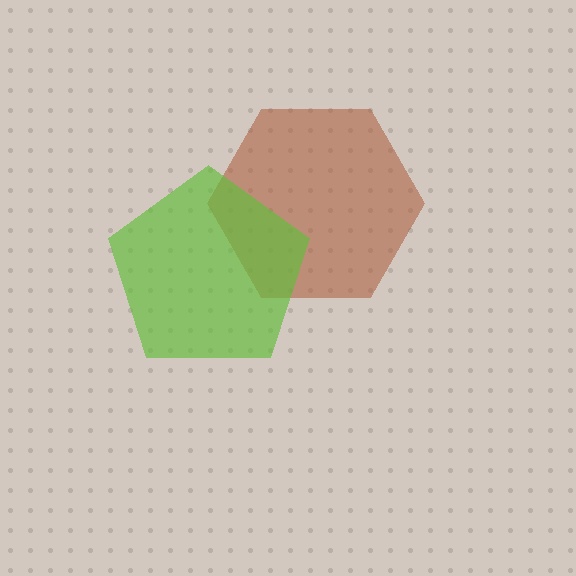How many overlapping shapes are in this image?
There are 2 overlapping shapes in the image.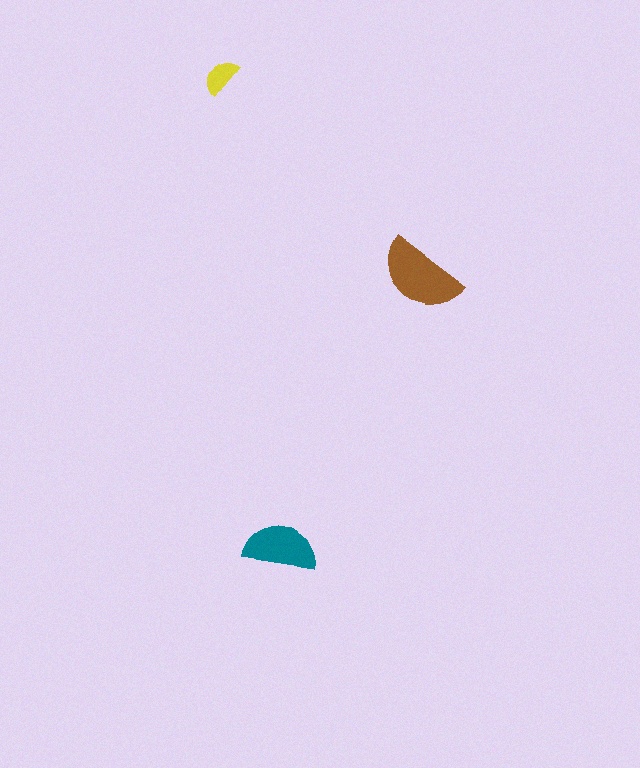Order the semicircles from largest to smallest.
the brown one, the teal one, the yellow one.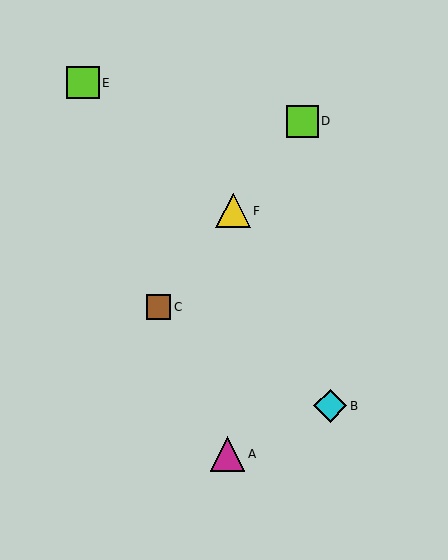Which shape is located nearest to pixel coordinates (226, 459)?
The magenta triangle (labeled A) at (228, 454) is nearest to that location.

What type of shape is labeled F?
Shape F is a yellow triangle.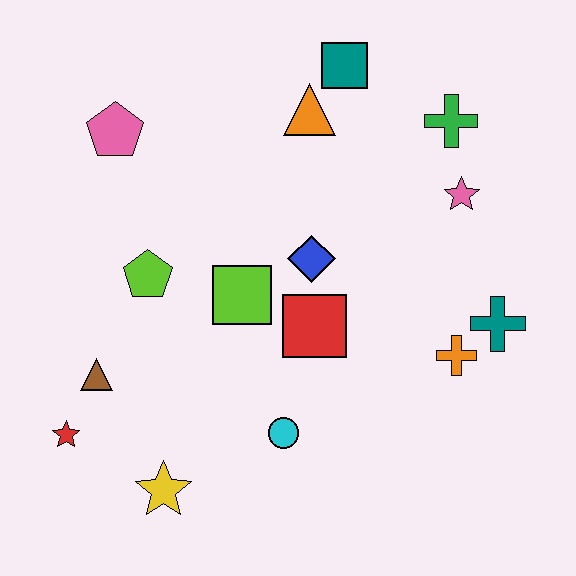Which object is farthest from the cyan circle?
The teal square is farthest from the cyan circle.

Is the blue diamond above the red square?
Yes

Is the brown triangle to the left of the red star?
No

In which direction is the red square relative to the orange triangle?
The red square is below the orange triangle.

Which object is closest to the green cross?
The pink star is closest to the green cross.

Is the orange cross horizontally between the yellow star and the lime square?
No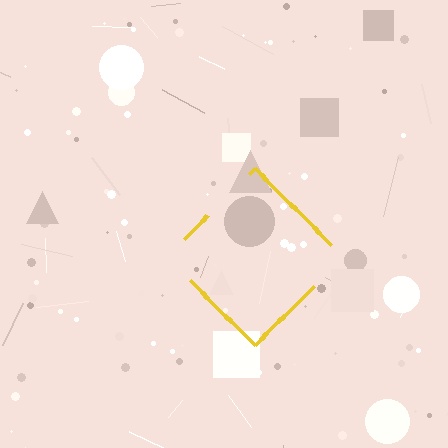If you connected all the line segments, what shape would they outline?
They would outline a diamond.